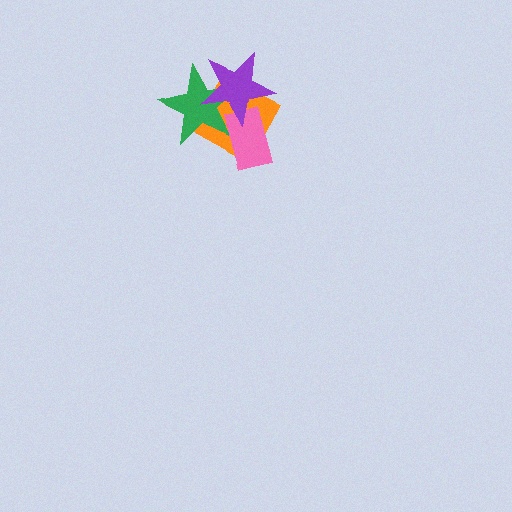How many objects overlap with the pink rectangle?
3 objects overlap with the pink rectangle.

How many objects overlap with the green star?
3 objects overlap with the green star.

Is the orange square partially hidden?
Yes, it is partially covered by another shape.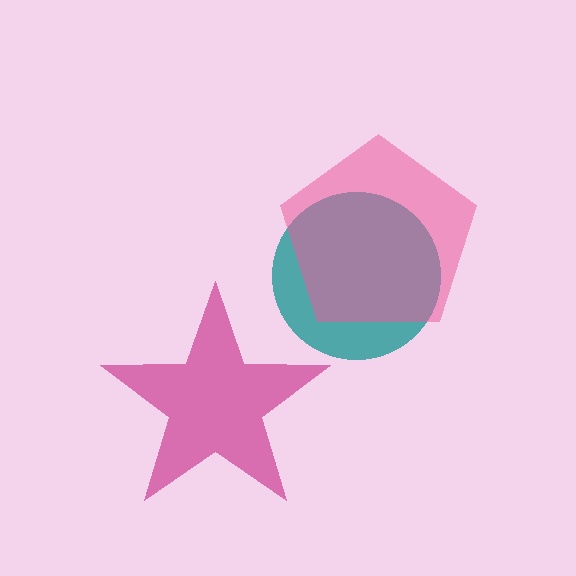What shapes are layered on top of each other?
The layered shapes are: a teal circle, a magenta star, a pink pentagon.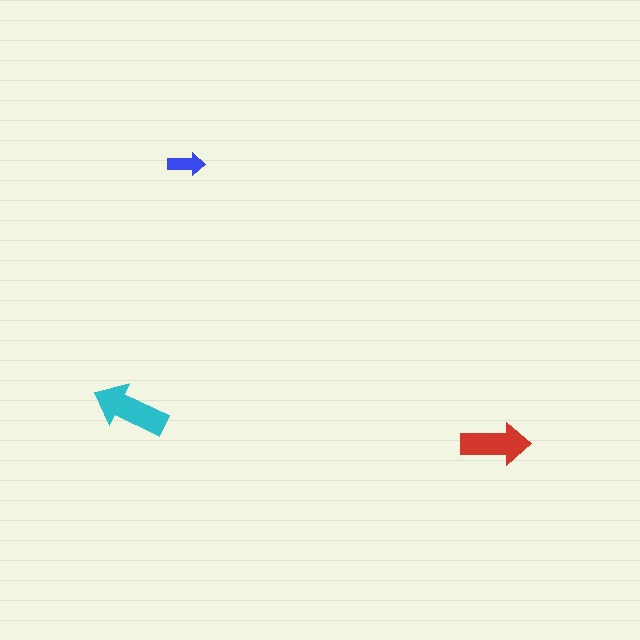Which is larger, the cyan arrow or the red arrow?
The cyan one.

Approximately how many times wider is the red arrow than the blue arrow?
About 2 times wider.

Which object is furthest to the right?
The red arrow is rightmost.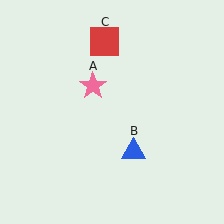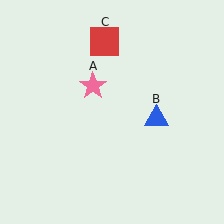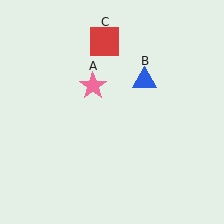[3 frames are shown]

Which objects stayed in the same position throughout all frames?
Pink star (object A) and red square (object C) remained stationary.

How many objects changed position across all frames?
1 object changed position: blue triangle (object B).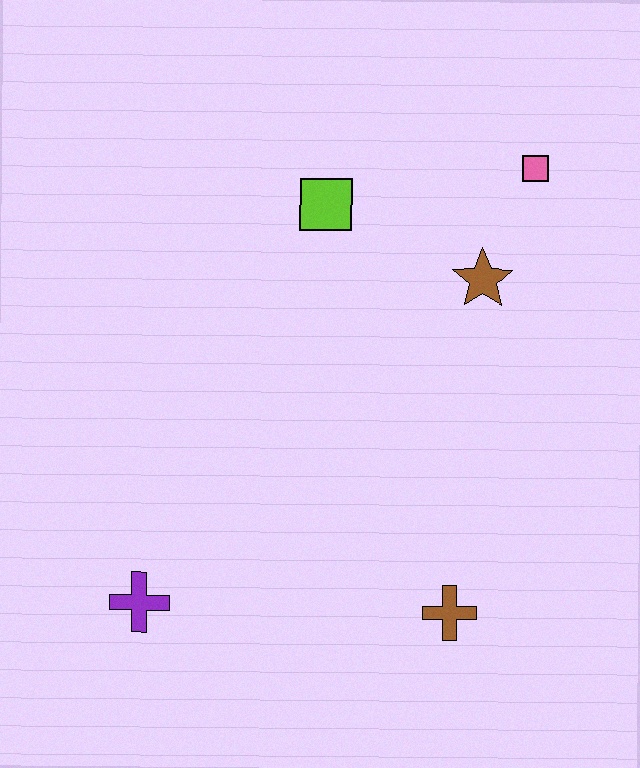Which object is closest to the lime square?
The brown star is closest to the lime square.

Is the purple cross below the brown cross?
No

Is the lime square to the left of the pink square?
Yes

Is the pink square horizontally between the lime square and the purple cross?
No